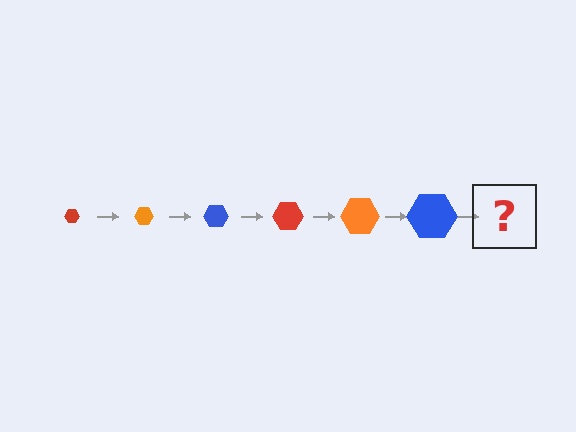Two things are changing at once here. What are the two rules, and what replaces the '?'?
The two rules are that the hexagon grows larger each step and the color cycles through red, orange, and blue. The '?' should be a red hexagon, larger than the previous one.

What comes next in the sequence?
The next element should be a red hexagon, larger than the previous one.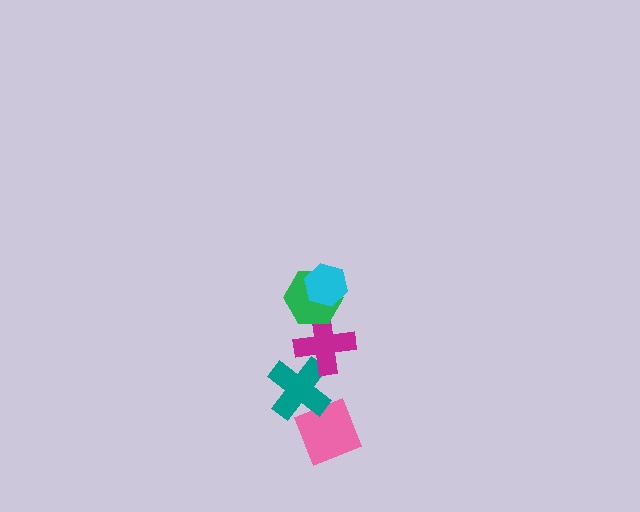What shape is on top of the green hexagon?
The cyan hexagon is on top of the green hexagon.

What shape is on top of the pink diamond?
The teal cross is on top of the pink diamond.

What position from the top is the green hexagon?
The green hexagon is 2nd from the top.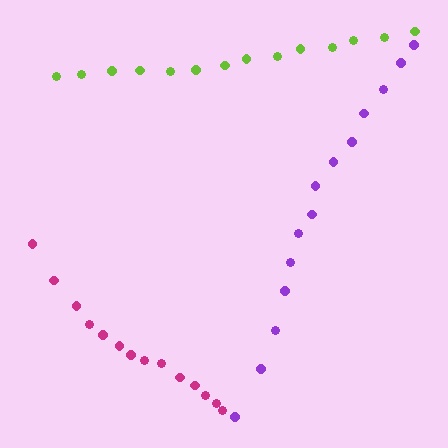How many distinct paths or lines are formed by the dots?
There are 3 distinct paths.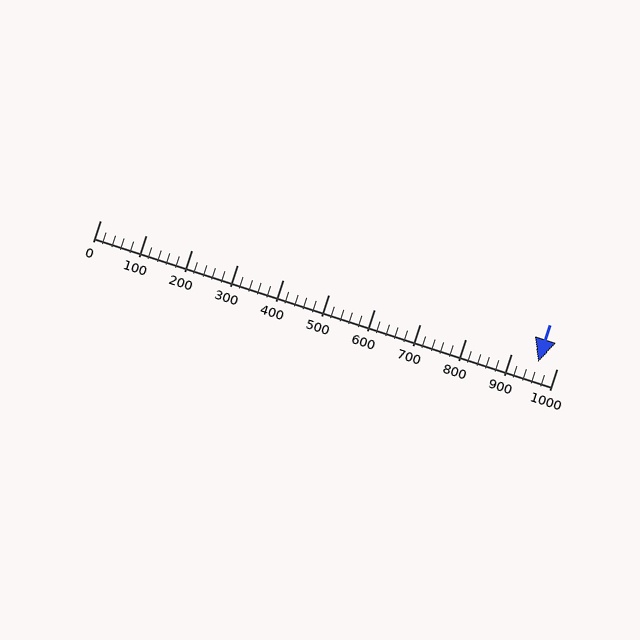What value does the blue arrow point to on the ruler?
The blue arrow points to approximately 960.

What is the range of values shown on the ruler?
The ruler shows values from 0 to 1000.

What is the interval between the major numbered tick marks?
The major tick marks are spaced 100 units apart.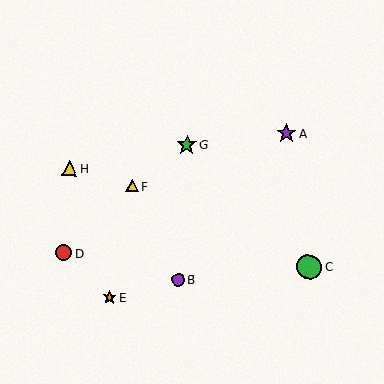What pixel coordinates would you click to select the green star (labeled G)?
Click at (187, 145) to select the green star G.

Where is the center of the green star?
The center of the green star is at (187, 145).